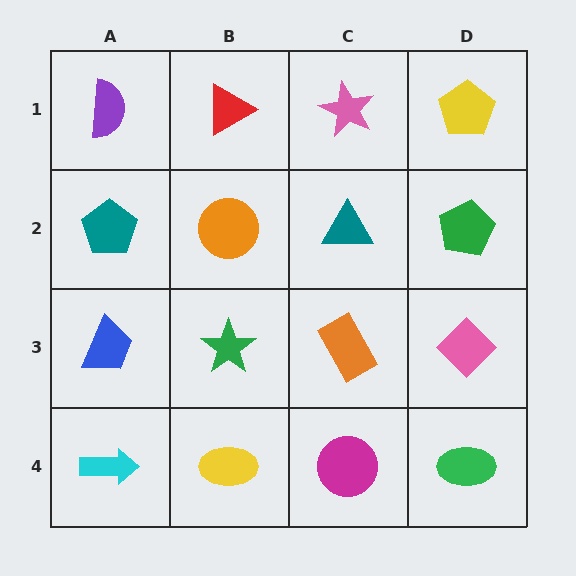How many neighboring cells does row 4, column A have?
2.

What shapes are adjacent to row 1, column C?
A teal triangle (row 2, column C), a red triangle (row 1, column B), a yellow pentagon (row 1, column D).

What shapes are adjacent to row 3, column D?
A green pentagon (row 2, column D), a green ellipse (row 4, column D), an orange rectangle (row 3, column C).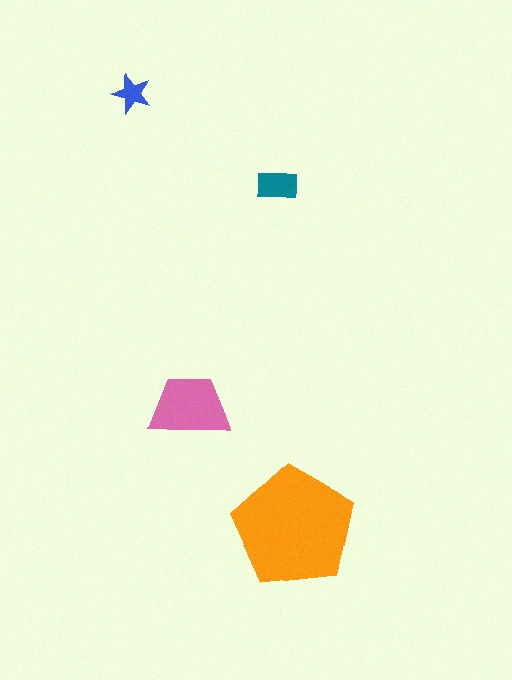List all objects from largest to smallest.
The orange pentagon, the pink trapezoid, the teal rectangle, the blue star.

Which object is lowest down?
The orange pentagon is bottommost.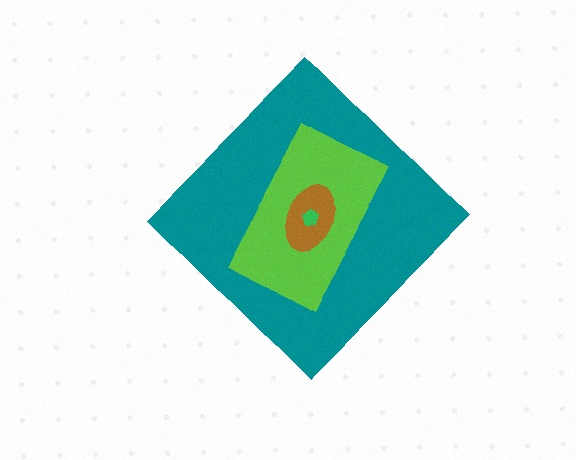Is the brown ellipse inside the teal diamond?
Yes.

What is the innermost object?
The green pentagon.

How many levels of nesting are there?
4.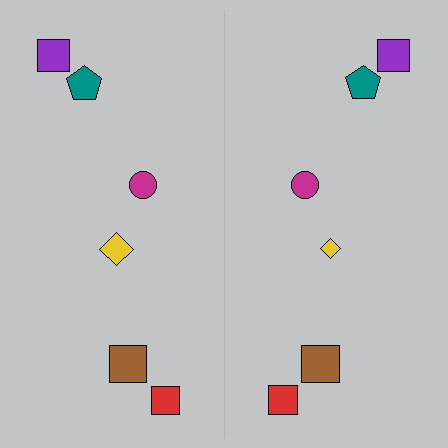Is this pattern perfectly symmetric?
No, the pattern is not perfectly symmetric. The yellow diamond on the right side has a different size than its mirror counterpart.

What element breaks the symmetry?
The yellow diamond on the right side has a different size than its mirror counterpart.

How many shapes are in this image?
There are 12 shapes in this image.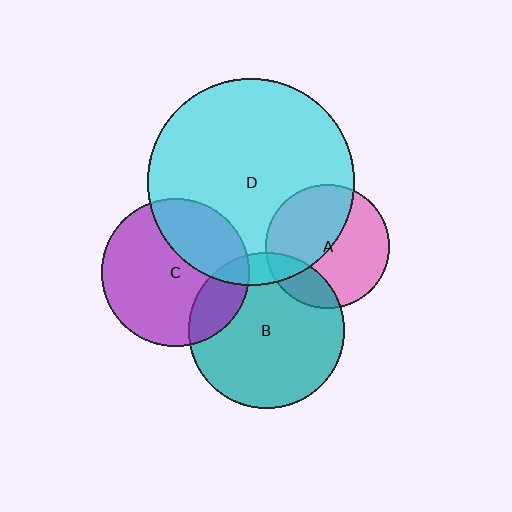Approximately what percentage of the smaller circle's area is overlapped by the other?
Approximately 45%.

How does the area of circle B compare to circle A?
Approximately 1.6 times.